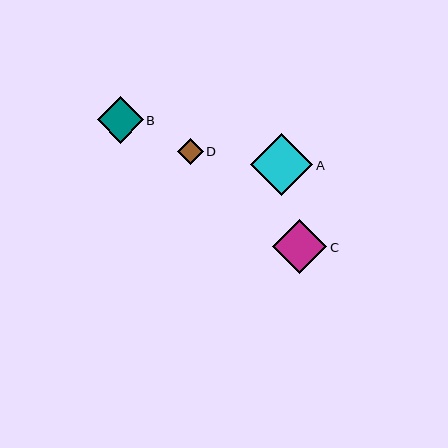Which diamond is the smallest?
Diamond D is the smallest with a size of approximately 26 pixels.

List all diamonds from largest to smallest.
From largest to smallest: A, C, B, D.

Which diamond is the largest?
Diamond A is the largest with a size of approximately 62 pixels.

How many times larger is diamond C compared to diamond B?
Diamond C is approximately 1.2 times the size of diamond B.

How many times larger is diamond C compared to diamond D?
Diamond C is approximately 2.1 times the size of diamond D.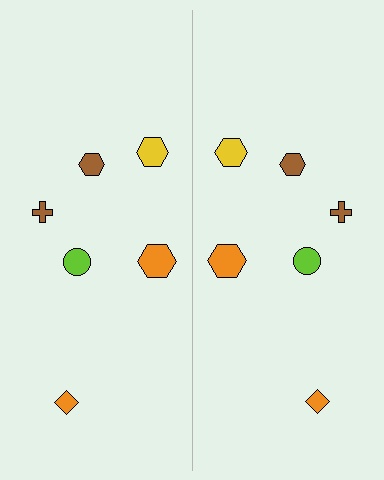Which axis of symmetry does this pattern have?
The pattern has a vertical axis of symmetry running through the center of the image.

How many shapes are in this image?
There are 12 shapes in this image.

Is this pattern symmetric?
Yes, this pattern has bilateral (reflection) symmetry.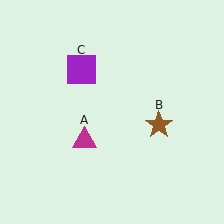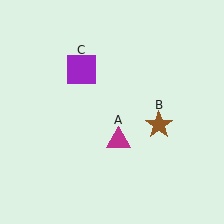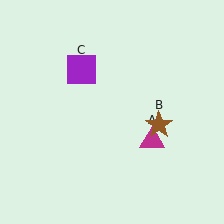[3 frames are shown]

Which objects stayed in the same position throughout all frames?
Brown star (object B) and purple square (object C) remained stationary.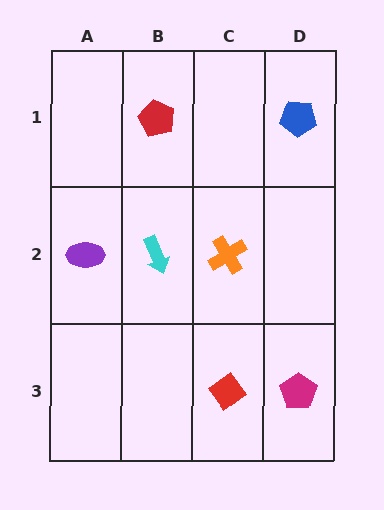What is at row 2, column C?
An orange cross.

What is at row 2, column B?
A cyan arrow.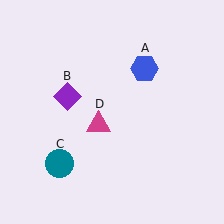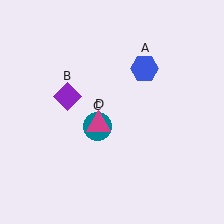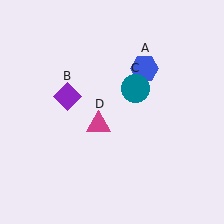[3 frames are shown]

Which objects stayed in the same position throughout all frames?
Blue hexagon (object A) and purple diamond (object B) and magenta triangle (object D) remained stationary.